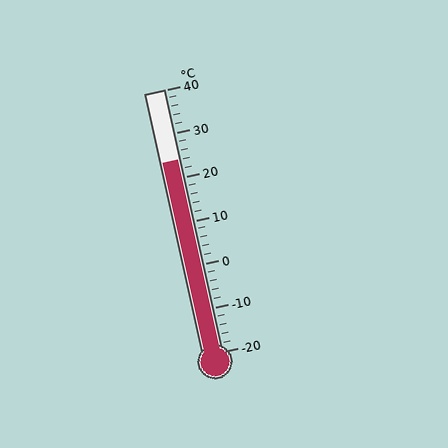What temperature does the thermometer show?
The thermometer shows approximately 24°C.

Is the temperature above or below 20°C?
The temperature is above 20°C.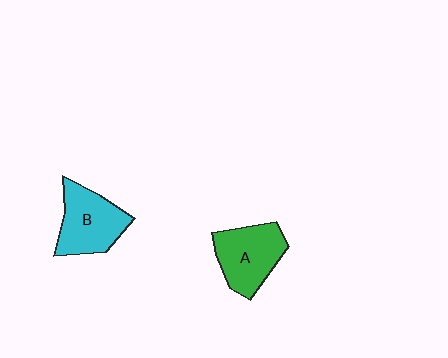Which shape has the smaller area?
Shape B (cyan).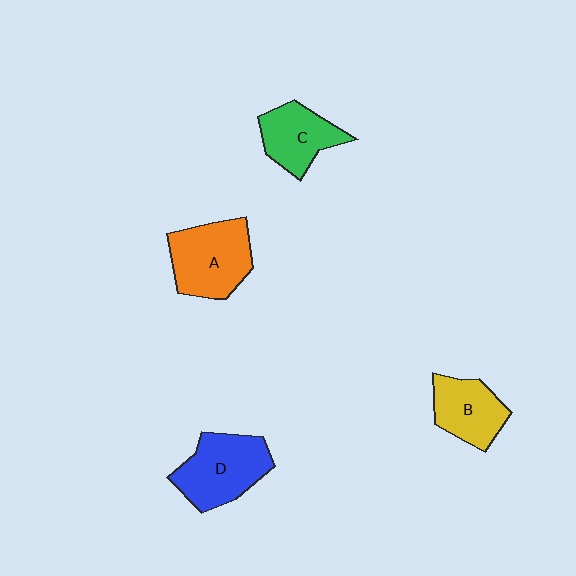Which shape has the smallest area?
Shape B (yellow).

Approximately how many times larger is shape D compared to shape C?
Approximately 1.3 times.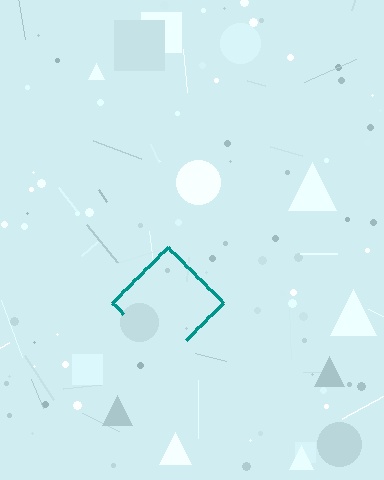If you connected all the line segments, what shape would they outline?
They would outline a diamond.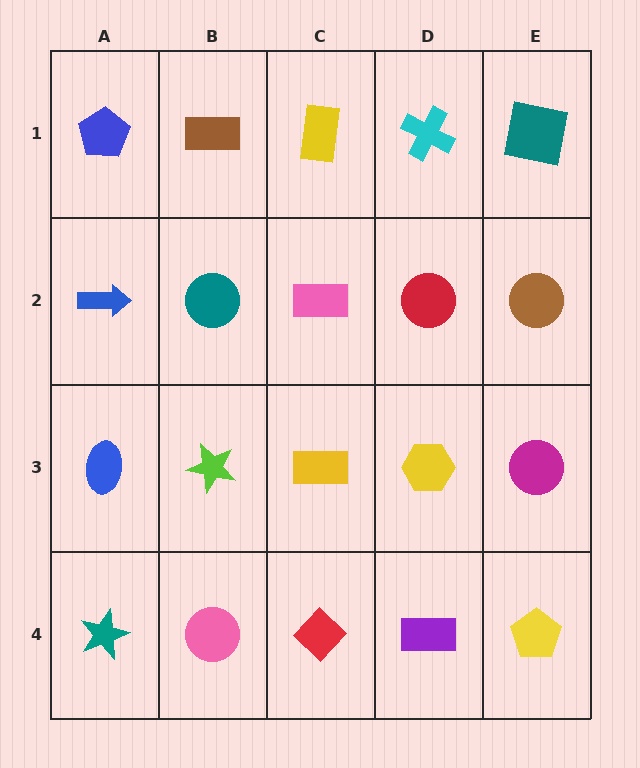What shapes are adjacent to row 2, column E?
A teal square (row 1, column E), a magenta circle (row 3, column E), a red circle (row 2, column D).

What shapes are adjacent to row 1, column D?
A red circle (row 2, column D), a yellow rectangle (row 1, column C), a teal square (row 1, column E).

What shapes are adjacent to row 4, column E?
A magenta circle (row 3, column E), a purple rectangle (row 4, column D).